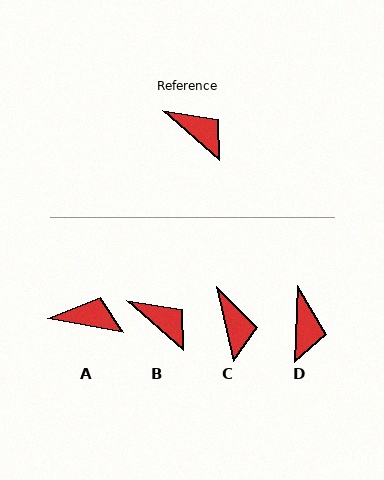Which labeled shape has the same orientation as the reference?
B.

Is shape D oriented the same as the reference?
No, it is off by about 51 degrees.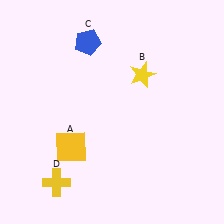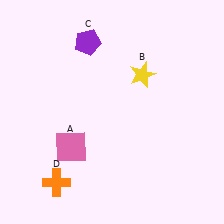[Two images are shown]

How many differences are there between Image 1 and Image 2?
There are 3 differences between the two images.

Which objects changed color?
A changed from yellow to pink. C changed from blue to purple. D changed from yellow to orange.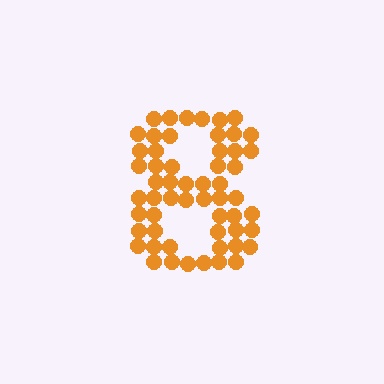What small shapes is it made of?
It is made of small circles.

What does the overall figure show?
The overall figure shows the digit 8.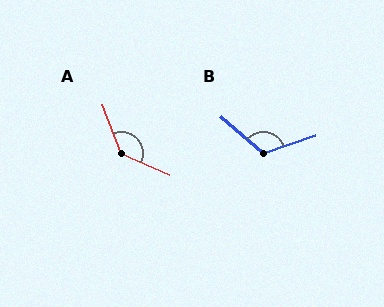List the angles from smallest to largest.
B (120°), A (134°).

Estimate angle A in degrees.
Approximately 134 degrees.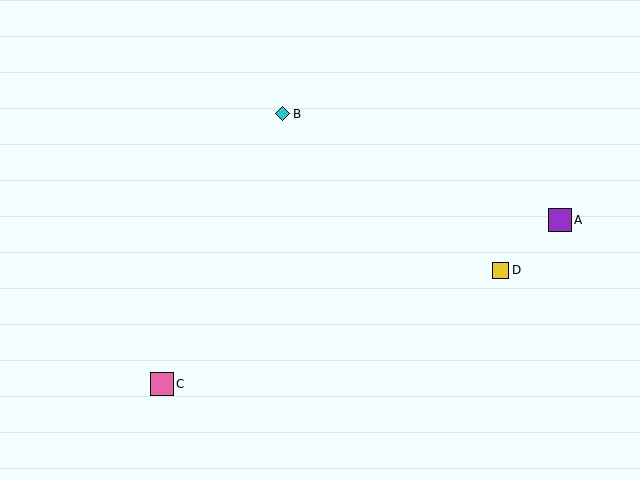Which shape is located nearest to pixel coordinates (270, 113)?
The cyan diamond (labeled B) at (283, 114) is nearest to that location.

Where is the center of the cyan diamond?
The center of the cyan diamond is at (283, 114).